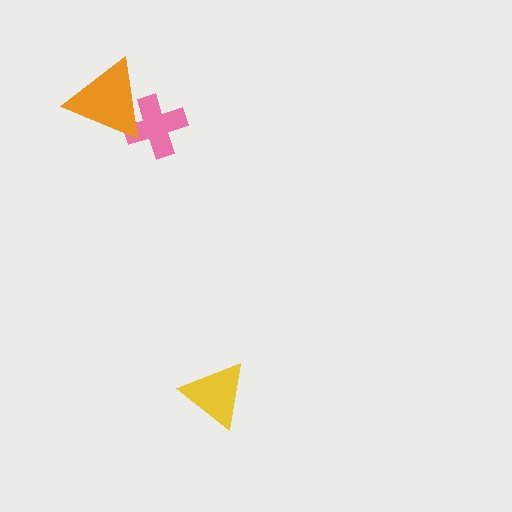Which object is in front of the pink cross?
The orange triangle is in front of the pink cross.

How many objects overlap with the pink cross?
1 object overlaps with the pink cross.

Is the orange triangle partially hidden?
No, no other shape covers it.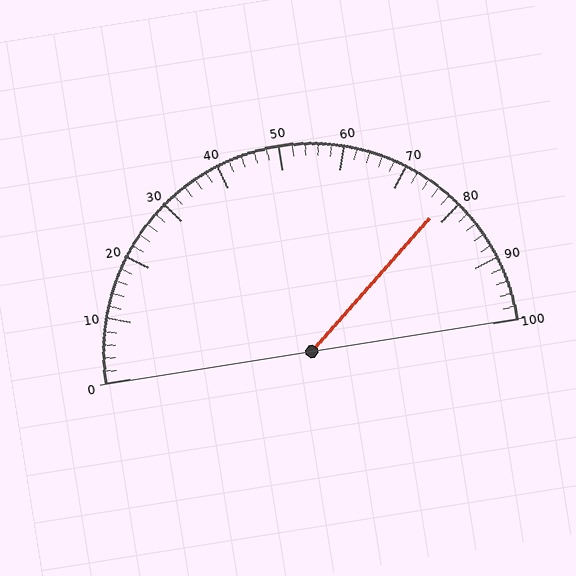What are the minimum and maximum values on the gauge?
The gauge ranges from 0 to 100.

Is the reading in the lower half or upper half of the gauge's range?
The reading is in the upper half of the range (0 to 100).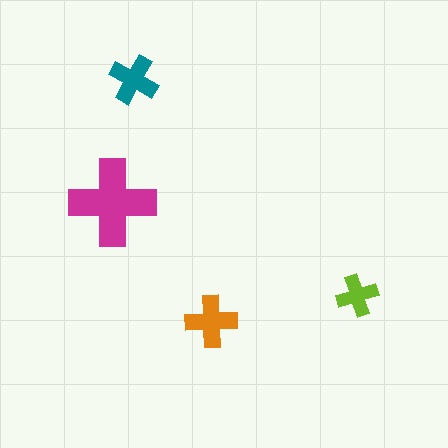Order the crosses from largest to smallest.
the magenta one, the orange one, the teal one, the lime one.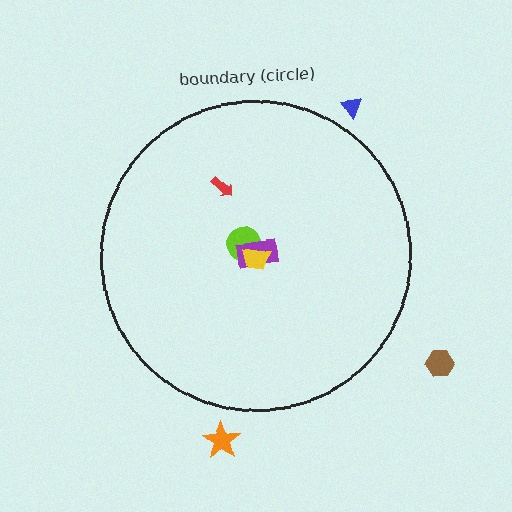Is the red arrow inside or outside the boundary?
Inside.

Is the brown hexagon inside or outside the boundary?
Outside.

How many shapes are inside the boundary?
4 inside, 3 outside.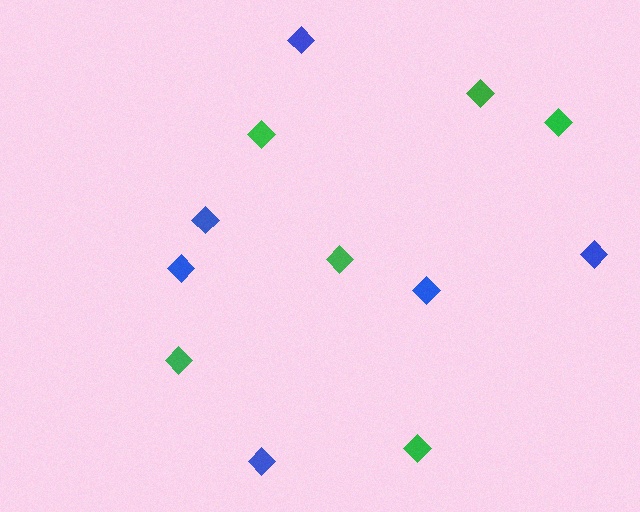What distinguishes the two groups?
There are 2 groups: one group of blue diamonds (6) and one group of green diamonds (6).